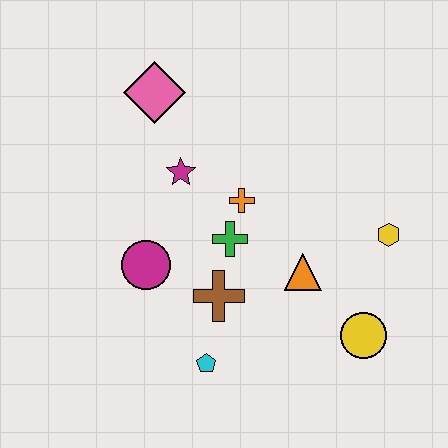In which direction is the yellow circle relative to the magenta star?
The yellow circle is to the right of the magenta star.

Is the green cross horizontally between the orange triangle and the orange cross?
No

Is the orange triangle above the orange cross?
No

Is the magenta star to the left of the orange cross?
Yes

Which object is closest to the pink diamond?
The magenta star is closest to the pink diamond.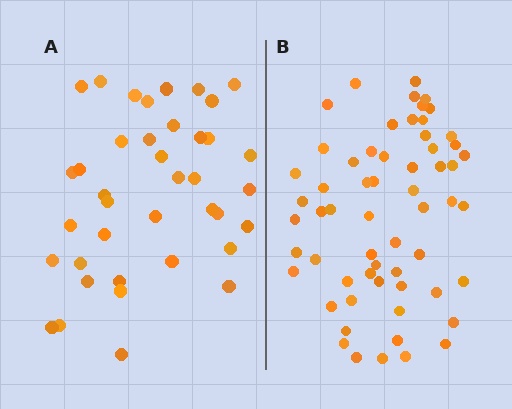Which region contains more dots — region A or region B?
Region B (the right region) has more dots.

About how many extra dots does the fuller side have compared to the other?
Region B has approximately 20 more dots than region A.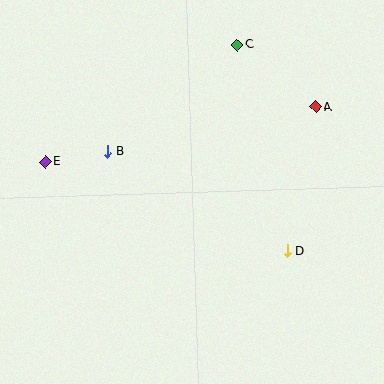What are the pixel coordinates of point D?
Point D is at (287, 251).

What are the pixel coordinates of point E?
Point E is at (45, 162).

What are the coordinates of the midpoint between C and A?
The midpoint between C and A is at (276, 76).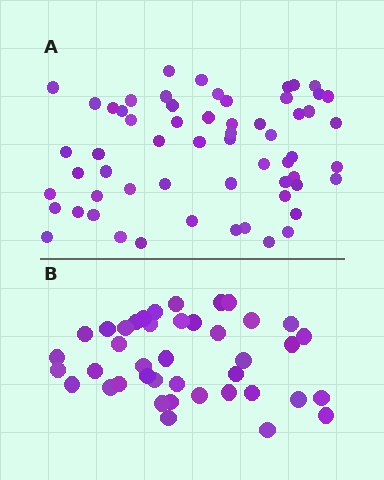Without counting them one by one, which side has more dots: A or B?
Region A (the top region) has more dots.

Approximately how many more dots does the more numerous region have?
Region A has approximately 20 more dots than region B.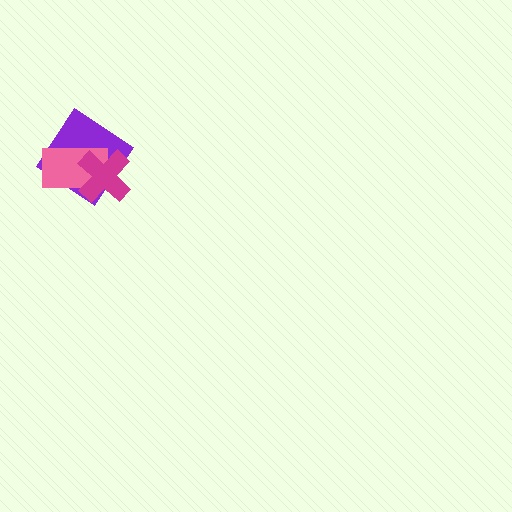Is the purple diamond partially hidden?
Yes, it is partially covered by another shape.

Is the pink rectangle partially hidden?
Yes, it is partially covered by another shape.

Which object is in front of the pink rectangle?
The magenta cross is in front of the pink rectangle.